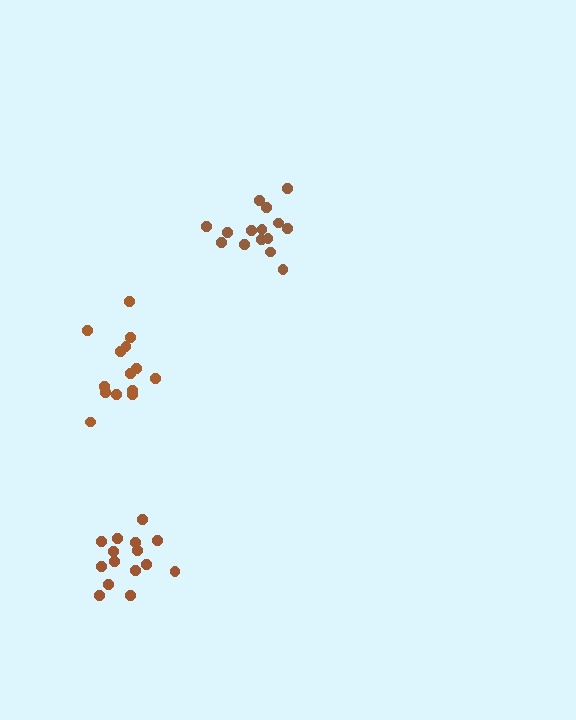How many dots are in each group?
Group 1: 15 dots, Group 2: 15 dots, Group 3: 14 dots (44 total).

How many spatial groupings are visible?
There are 3 spatial groupings.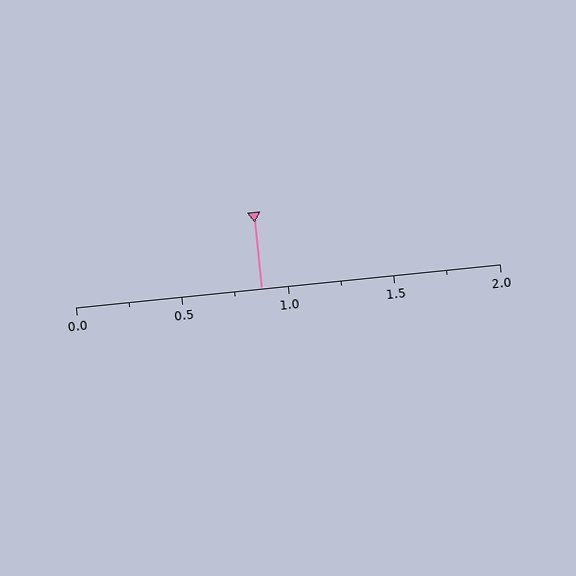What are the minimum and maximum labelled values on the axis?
The axis runs from 0.0 to 2.0.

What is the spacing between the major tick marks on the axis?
The major ticks are spaced 0.5 apart.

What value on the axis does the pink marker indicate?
The marker indicates approximately 0.88.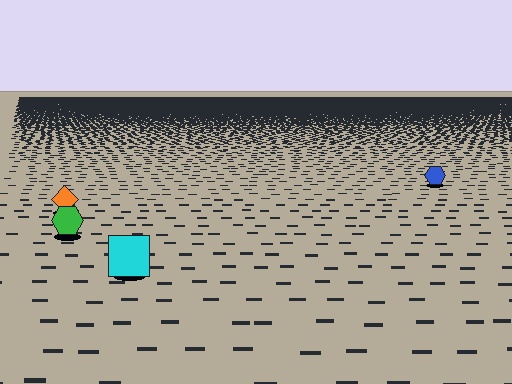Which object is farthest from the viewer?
The blue hexagon is farthest from the viewer. It appears smaller and the ground texture around it is denser.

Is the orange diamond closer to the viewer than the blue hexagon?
Yes. The orange diamond is closer — you can tell from the texture gradient: the ground texture is coarser near it.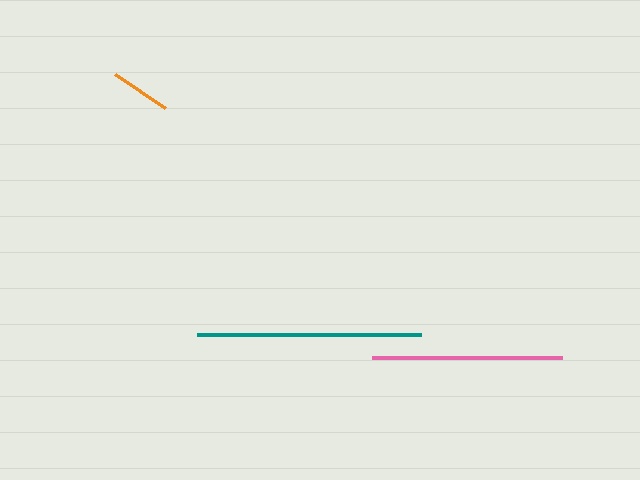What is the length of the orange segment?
The orange segment is approximately 60 pixels long.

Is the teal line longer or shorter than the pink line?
The teal line is longer than the pink line.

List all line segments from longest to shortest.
From longest to shortest: teal, pink, orange.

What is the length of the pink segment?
The pink segment is approximately 190 pixels long.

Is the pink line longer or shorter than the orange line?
The pink line is longer than the orange line.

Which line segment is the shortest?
The orange line is the shortest at approximately 60 pixels.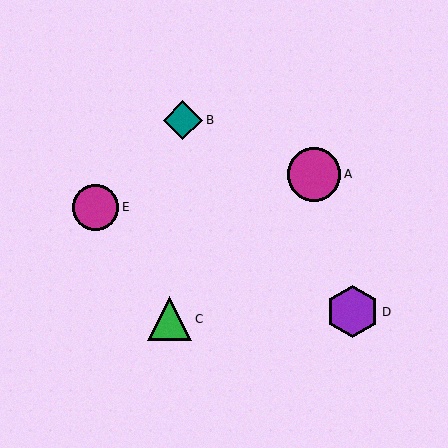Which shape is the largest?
The magenta circle (labeled A) is the largest.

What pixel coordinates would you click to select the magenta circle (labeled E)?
Click at (96, 207) to select the magenta circle E.